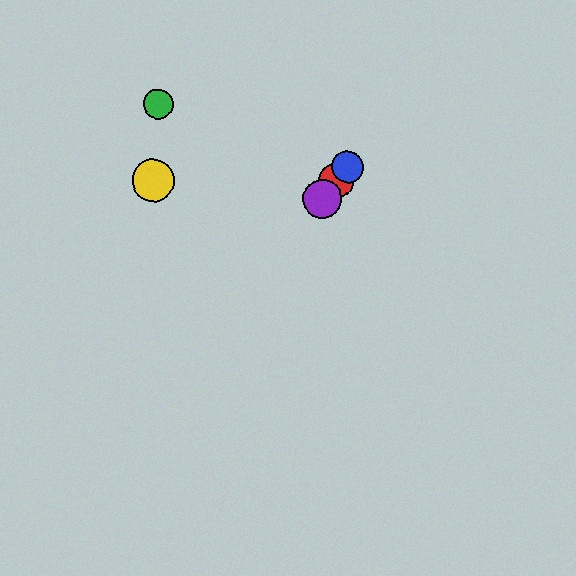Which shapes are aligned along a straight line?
The red circle, the blue circle, the purple circle are aligned along a straight line.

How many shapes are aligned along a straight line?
3 shapes (the red circle, the blue circle, the purple circle) are aligned along a straight line.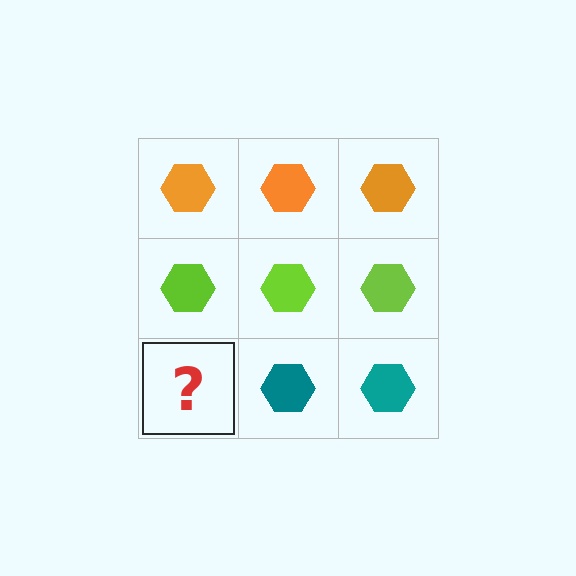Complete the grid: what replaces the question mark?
The question mark should be replaced with a teal hexagon.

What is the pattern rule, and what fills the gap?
The rule is that each row has a consistent color. The gap should be filled with a teal hexagon.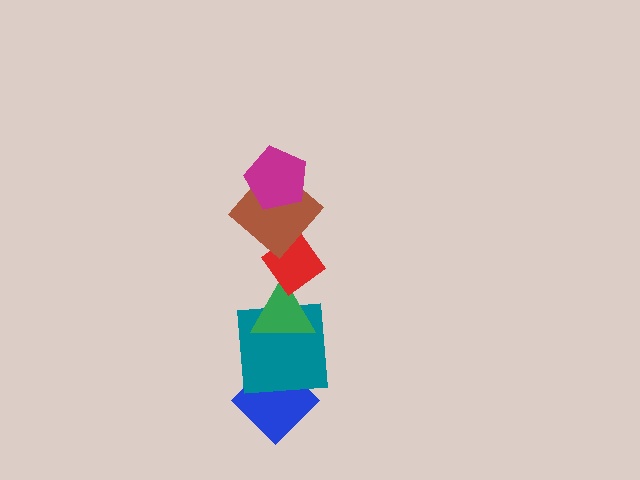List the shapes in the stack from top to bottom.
From top to bottom: the magenta pentagon, the brown diamond, the red diamond, the green triangle, the teal square, the blue diamond.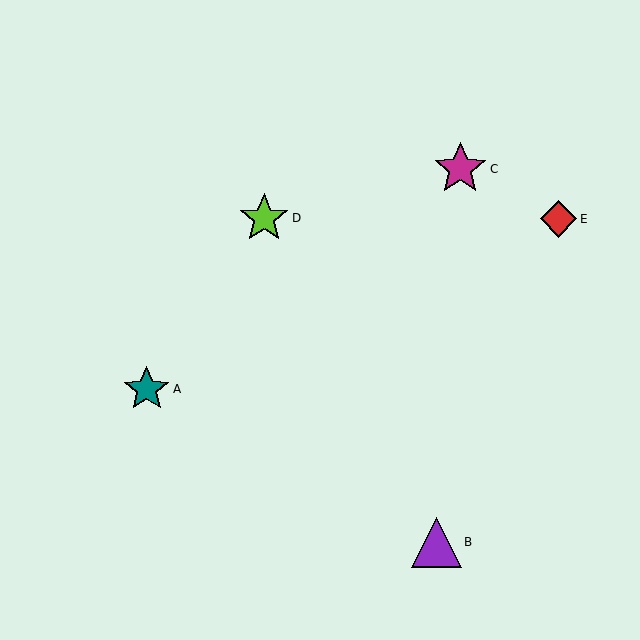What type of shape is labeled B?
Shape B is a purple triangle.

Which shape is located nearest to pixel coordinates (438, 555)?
The purple triangle (labeled B) at (436, 543) is nearest to that location.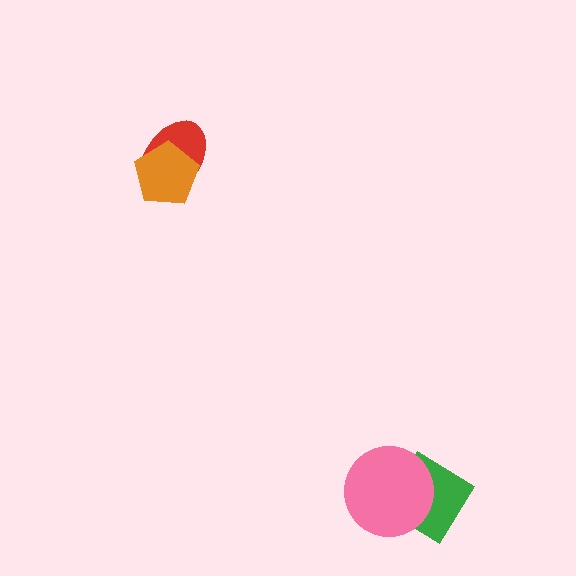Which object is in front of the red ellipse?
The orange pentagon is in front of the red ellipse.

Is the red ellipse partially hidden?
Yes, it is partially covered by another shape.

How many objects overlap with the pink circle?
1 object overlaps with the pink circle.